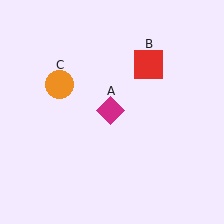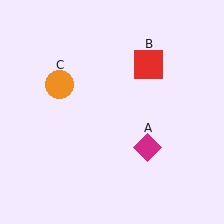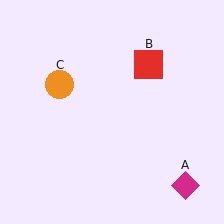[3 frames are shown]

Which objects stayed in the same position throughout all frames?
Red square (object B) and orange circle (object C) remained stationary.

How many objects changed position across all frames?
1 object changed position: magenta diamond (object A).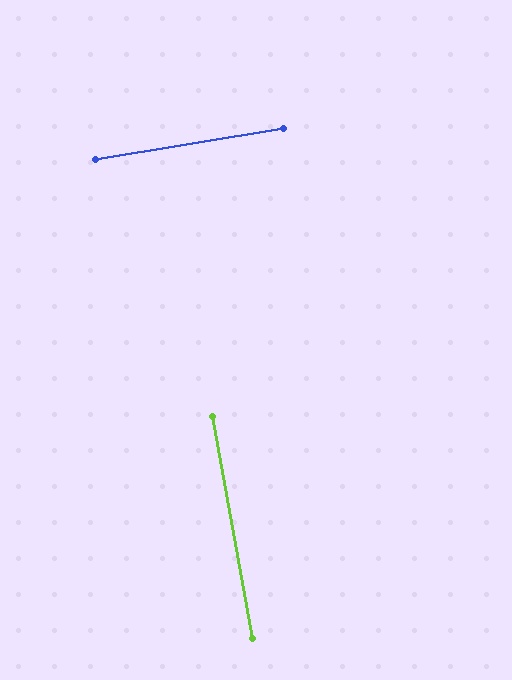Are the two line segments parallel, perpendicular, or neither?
Perpendicular — they meet at approximately 89°.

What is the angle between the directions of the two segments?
Approximately 89 degrees.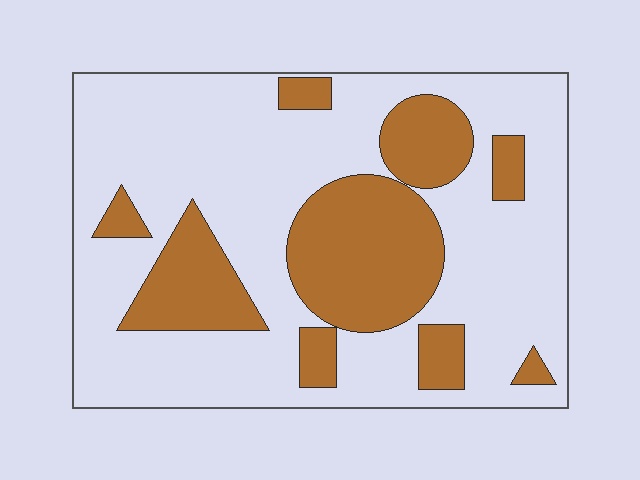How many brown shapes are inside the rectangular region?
9.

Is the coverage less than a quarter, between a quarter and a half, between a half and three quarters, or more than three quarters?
Between a quarter and a half.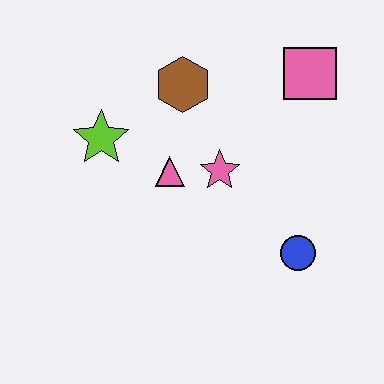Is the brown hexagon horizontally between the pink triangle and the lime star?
No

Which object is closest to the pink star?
The pink triangle is closest to the pink star.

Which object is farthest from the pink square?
The lime star is farthest from the pink square.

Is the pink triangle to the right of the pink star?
No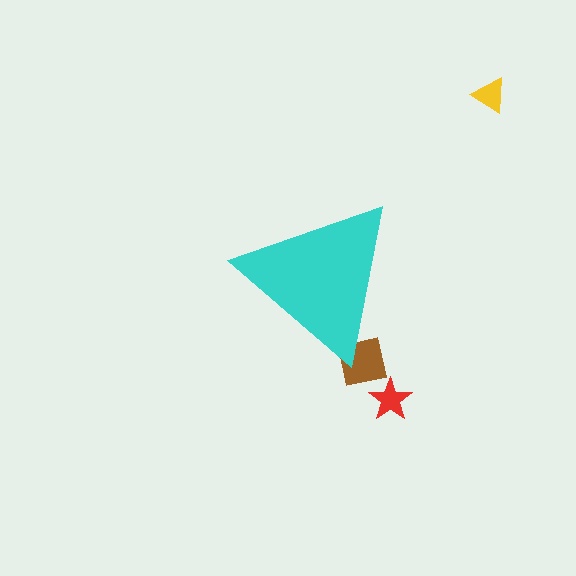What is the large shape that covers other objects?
A cyan triangle.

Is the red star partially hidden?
No, the red star is fully visible.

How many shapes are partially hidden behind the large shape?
1 shape is partially hidden.